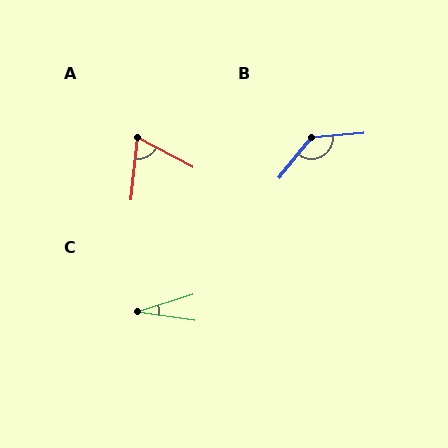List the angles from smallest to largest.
C (26°), A (68°), B (134°).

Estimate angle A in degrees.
Approximately 68 degrees.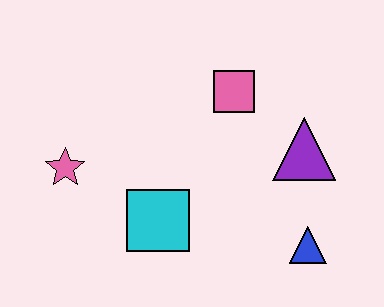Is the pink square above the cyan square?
Yes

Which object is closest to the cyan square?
The pink star is closest to the cyan square.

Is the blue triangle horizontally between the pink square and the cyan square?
No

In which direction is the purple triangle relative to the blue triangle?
The purple triangle is above the blue triangle.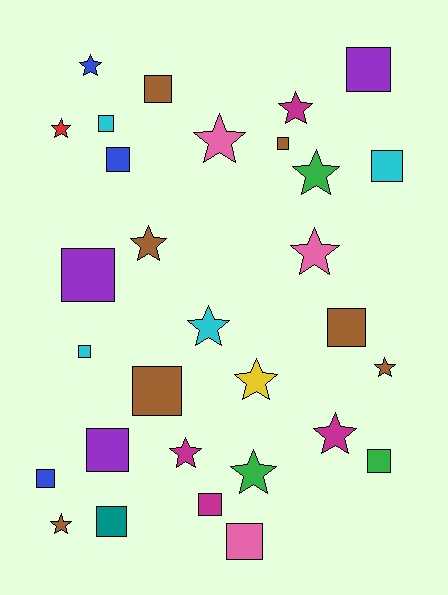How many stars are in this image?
There are 14 stars.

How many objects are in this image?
There are 30 objects.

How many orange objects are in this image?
There are no orange objects.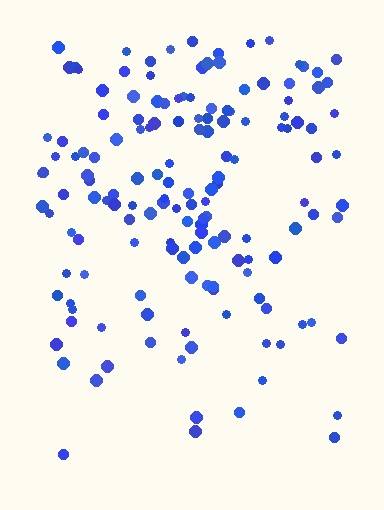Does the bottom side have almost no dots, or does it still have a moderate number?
Still a moderate number, just noticeably fewer than the top.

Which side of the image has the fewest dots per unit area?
The bottom.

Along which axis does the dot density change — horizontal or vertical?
Vertical.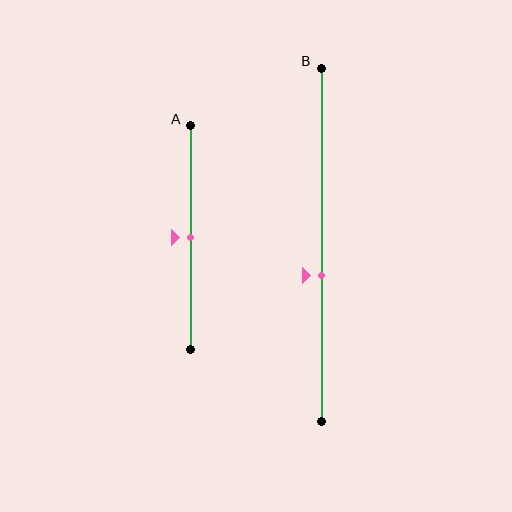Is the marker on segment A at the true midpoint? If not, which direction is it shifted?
Yes, the marker on segment A is at the true midpoint.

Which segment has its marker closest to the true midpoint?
Segment A has its marker closest to the true midpoint.